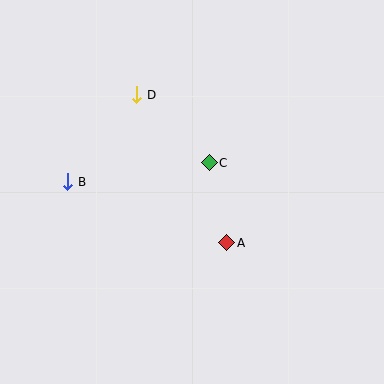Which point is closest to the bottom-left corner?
Point B is closest to the bottom-left corner.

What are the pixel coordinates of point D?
Point D is at (137, 95).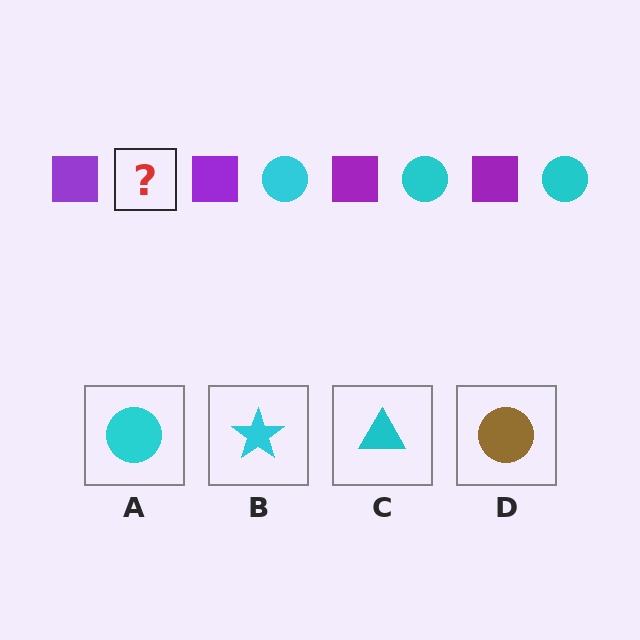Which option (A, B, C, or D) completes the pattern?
A.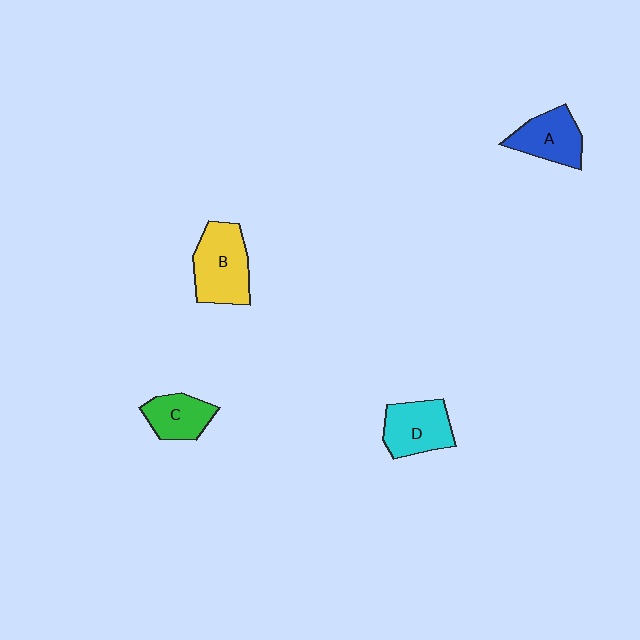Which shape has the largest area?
Shape B (yellow).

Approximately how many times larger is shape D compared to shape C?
Approximately 1.3 times.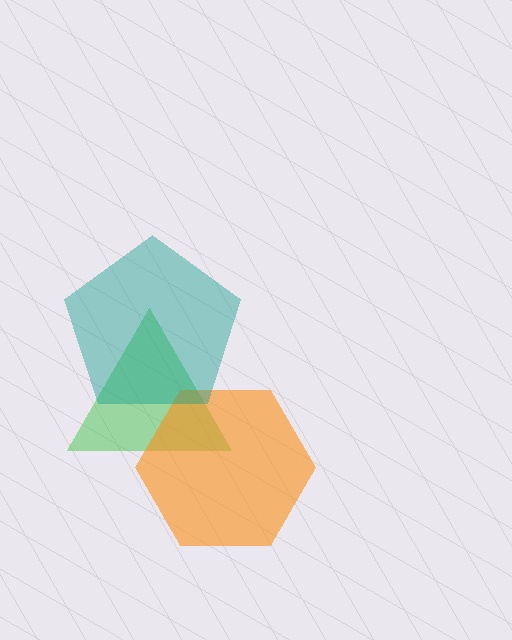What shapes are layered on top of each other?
The layered shapes are: a green triangle, an orange hexagon, a teal pentagon.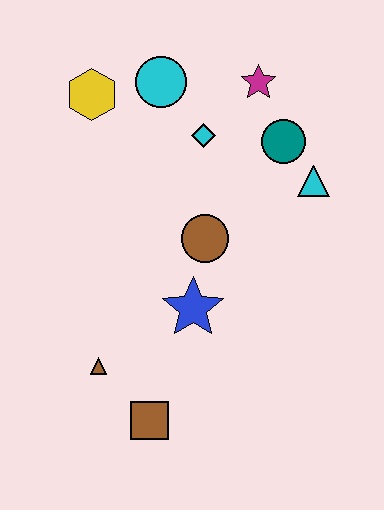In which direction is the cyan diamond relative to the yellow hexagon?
The cyan diamond is to the right of the yellow hexagon.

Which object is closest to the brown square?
The brown triangle is closest to the brown square.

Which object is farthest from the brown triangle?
The magenta star is farthest from the brown triangle.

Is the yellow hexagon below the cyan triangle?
No